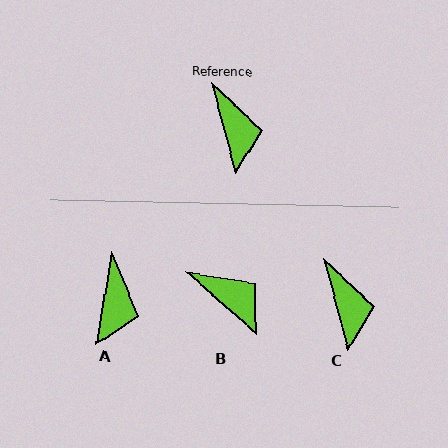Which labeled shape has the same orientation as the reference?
C.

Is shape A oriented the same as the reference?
No, it is off by about 24 degrees.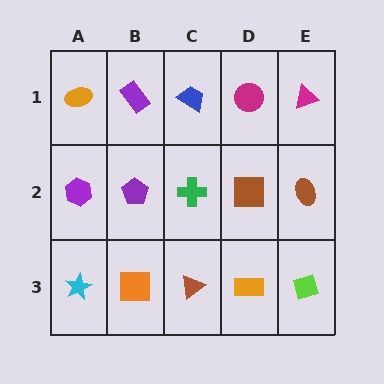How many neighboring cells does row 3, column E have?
2.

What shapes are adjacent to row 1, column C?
A green cross (row 2, column C), a purple rectangle (row 1, column B), a magenta circle (row 1, column D).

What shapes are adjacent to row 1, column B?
A purple pentagon (row 2, column B), an orange ellipse (row 1, column A), a blue trapezoid (row 1, column C).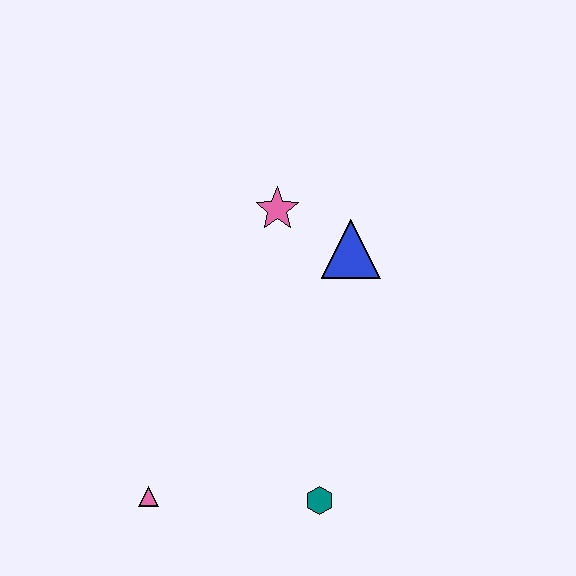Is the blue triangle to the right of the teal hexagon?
Yes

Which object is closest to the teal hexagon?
The pink triangle is closest to the teal hexagon.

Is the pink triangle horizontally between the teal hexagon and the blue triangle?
No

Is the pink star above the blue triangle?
Yes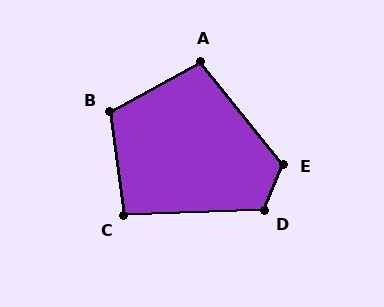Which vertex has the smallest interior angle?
C, at approximately 96 degrees.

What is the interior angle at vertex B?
Approximately 111 degrees (obtuse).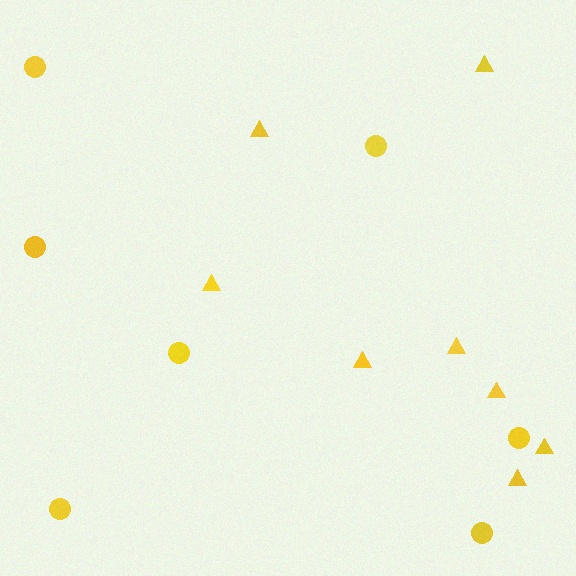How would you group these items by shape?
There are 2 groups: one group of triangles (8) and one group of circles (7).